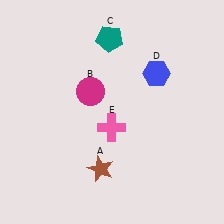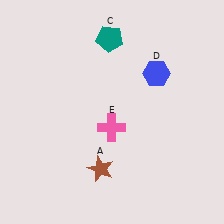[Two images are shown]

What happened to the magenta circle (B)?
The magenta circle (B) was removed in Image 2. It was in the top-left area of Image 1.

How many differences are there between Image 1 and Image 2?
There is 1 difference between the two images.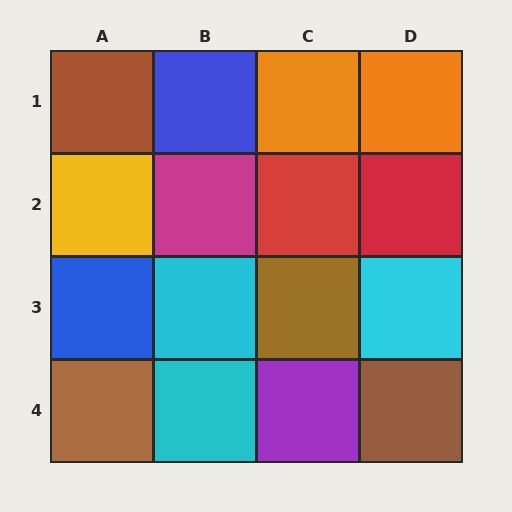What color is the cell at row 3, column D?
Cyan.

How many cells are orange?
2 cells are orange.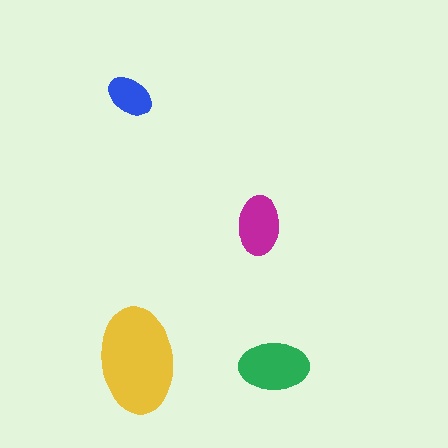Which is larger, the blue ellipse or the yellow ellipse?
The yellow one.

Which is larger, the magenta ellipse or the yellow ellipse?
The yellow one.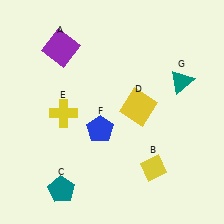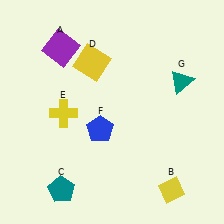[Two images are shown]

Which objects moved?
The objects that moved are: the yellow diamond (B), the yellow square (D).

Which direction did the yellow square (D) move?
The yellow square (D) moved left.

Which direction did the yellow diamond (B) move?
The yellow diamond (B) moved down.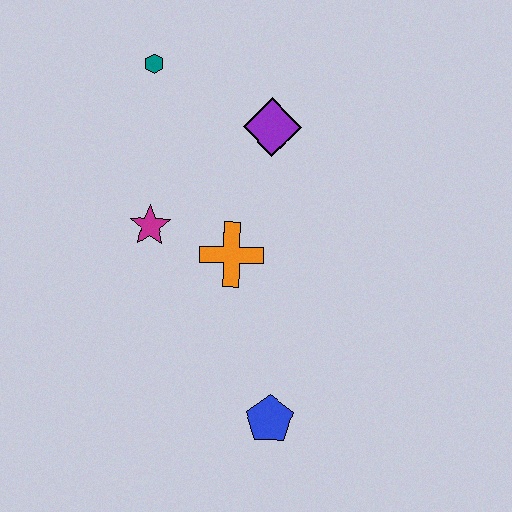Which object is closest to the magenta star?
The orange cross is closest to the magenta star.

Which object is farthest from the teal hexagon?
The blue pentagon is farthest from the teal hexagon.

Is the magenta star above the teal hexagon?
No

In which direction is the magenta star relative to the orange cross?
The magenta star is to the left of the orange cross.